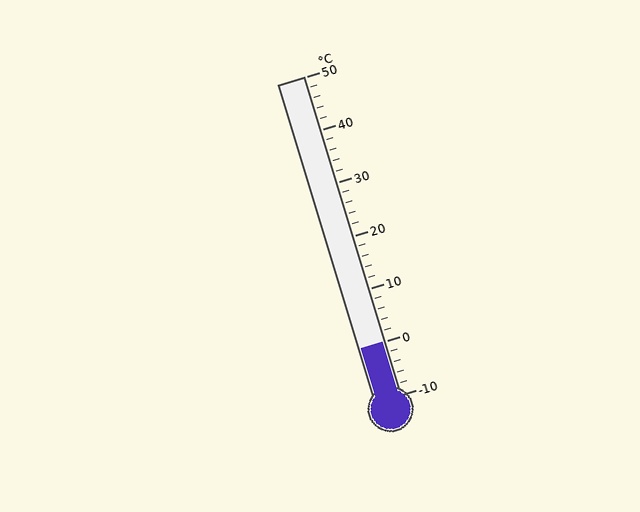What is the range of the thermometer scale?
The thermometer scale ranges from -10°C to 50°C.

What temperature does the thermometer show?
The thermometer shows approximately 0°C.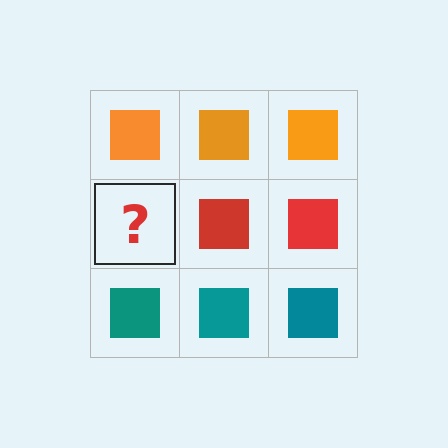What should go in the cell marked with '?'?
The missing cell should contain a red square.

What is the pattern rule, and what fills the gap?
The rule is that each row has a consistent color. The gap should be filled with a red square.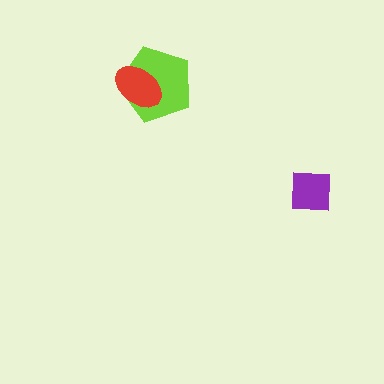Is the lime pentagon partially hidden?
Yes, it is partially covered by another shape.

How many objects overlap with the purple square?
0 objects overlap with the purple square.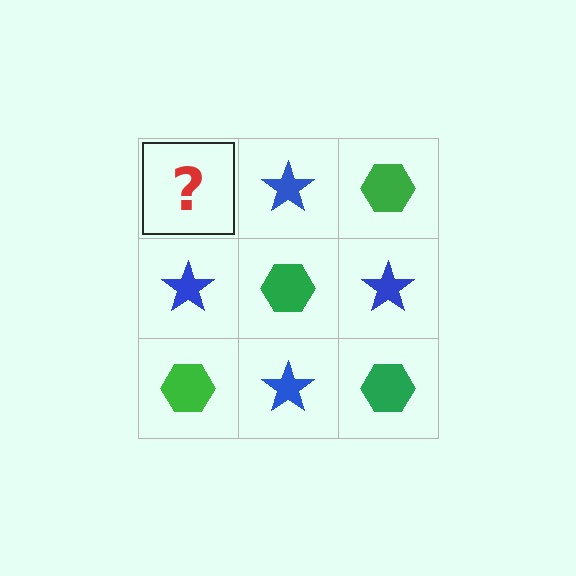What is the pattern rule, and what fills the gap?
The rule is that it alternates green hexagon and blue star in a checkerboard pattern. The gap should be filled with a green hexagon.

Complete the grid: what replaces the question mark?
The question mark should be replaced with a green hexagon.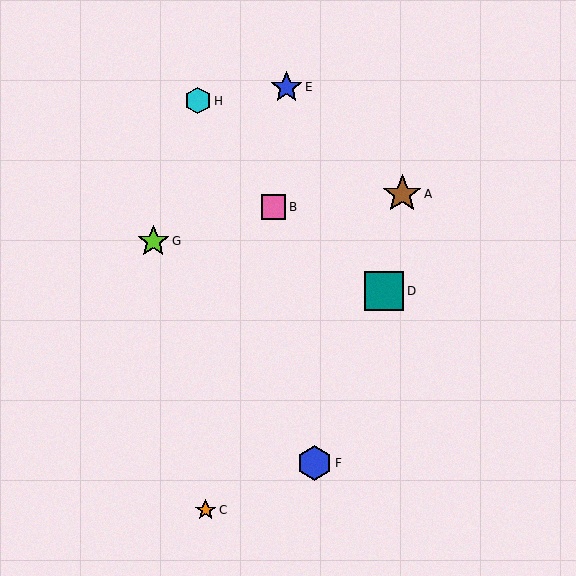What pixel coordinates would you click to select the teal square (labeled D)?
Click at (384, 291) to select the teal square D.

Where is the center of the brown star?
The center of the brown star is at (402, 194).